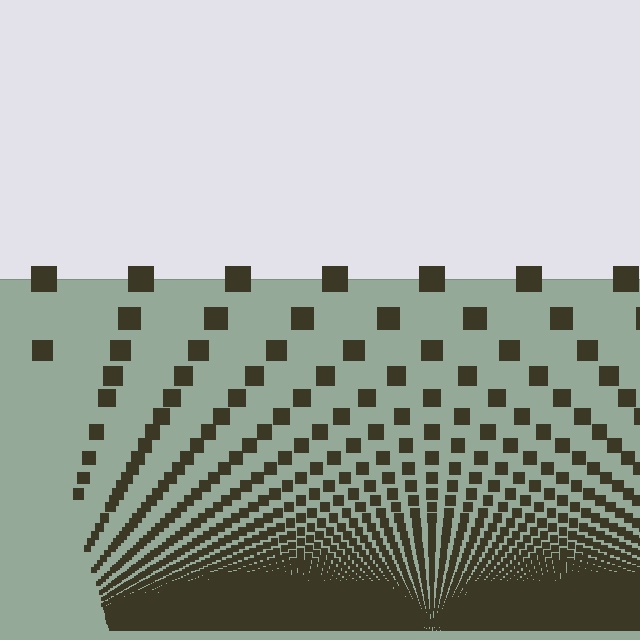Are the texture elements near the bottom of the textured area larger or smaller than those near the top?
Smaller. The gradient is inverted — elements near the bottom are smaller and denser.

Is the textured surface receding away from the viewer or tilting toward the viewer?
The surface appears to tilt toward the viewer. Texture elements get larger and sparser toward the top.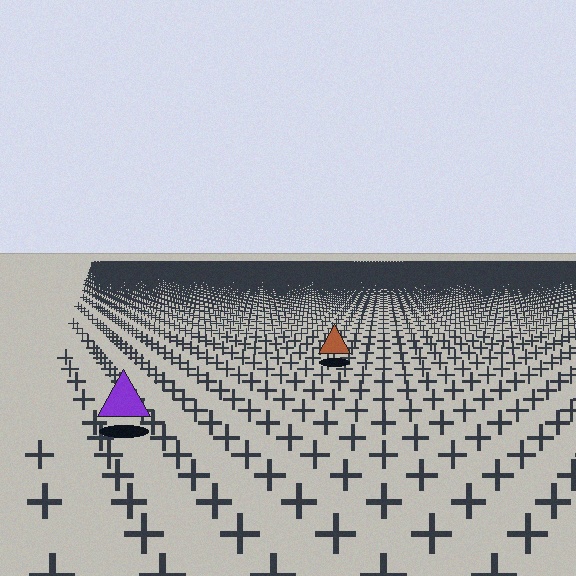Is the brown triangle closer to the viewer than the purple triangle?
No. The purple triangle is closer — you can tell from the texture gradient: the ground texture is coarser near it.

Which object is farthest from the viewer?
The brown triangle is farthest from the viewer. It appears smaller and the ground texture around it is denser.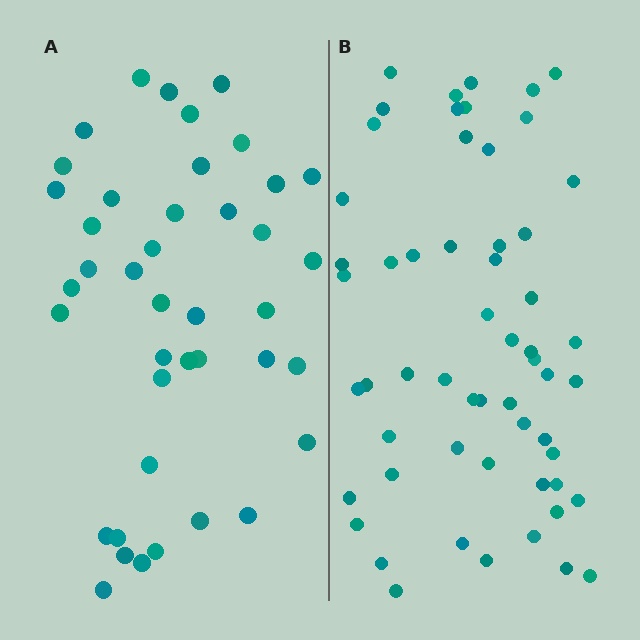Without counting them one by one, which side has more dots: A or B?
Region B (the right region) has more dots.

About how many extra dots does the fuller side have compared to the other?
Region B has approximately 15 more dots than region A.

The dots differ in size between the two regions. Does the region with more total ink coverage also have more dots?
No. Region A has more total ink coverage because its dots are larger, but region B actually contains more individual dots. Total area can be misleading — the number of items is what matters here.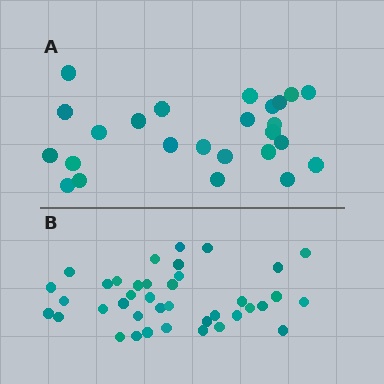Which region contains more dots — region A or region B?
Region B (the bottom region) has more dots.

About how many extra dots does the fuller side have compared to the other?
Region B has approximately 15 more dots than region A.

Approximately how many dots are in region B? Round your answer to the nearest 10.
About 40 dots. (The exact count is 39, which rounds to 40.)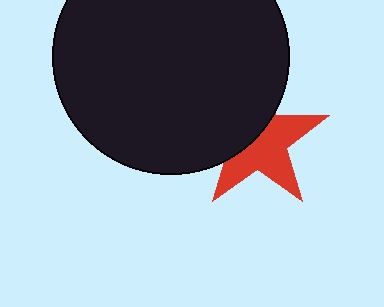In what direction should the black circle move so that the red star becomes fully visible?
The black circle should move toward the upper-left. That is the shortest direction to clear the overlap and leave the red star fully visible.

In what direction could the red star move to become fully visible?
The red star could move toward the lower-right. That would shift it out from behind the black circle entirely.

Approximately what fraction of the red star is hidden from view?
Roughly 43% of the red star is hidden behind the black circle.